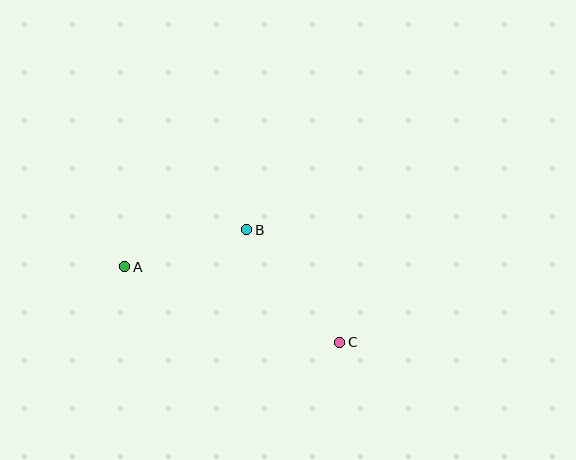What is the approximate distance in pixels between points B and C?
The distance between B and C is approximately 146 pixels.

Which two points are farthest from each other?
Points A and C are farthest from each other.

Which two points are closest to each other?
Points A and B are closest to each other.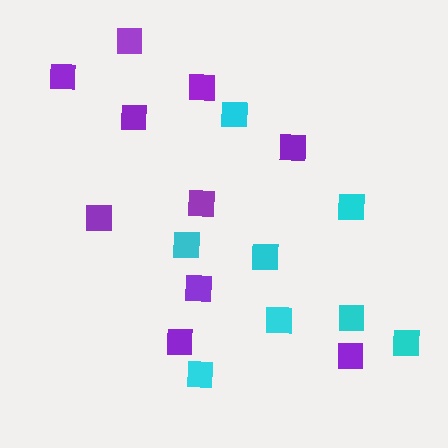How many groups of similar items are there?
There are 2 groups: one group of cyan squares (8) and one group of purple squares (10).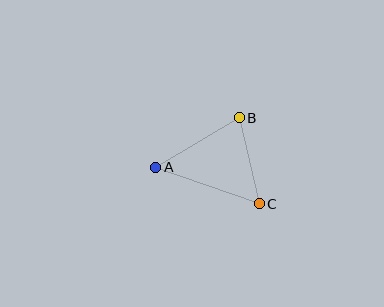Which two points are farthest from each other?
Points A and C are farthest from each other.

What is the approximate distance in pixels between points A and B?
The distance between A and B is approximately 97 pixels.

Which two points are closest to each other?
Points B and C are closest to each other.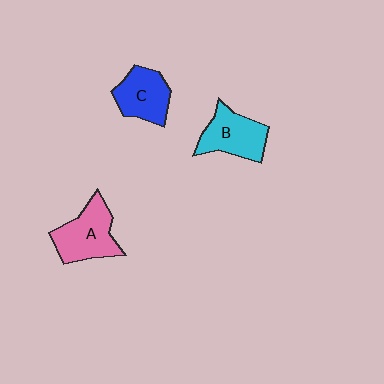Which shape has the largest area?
Shape A (pink).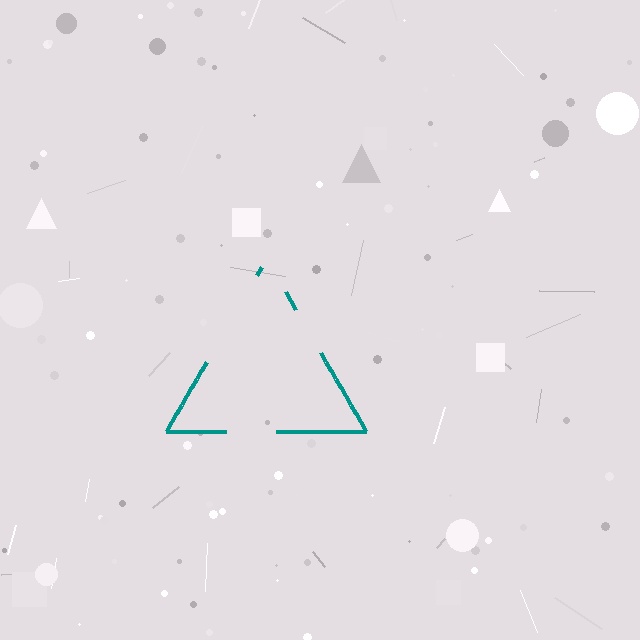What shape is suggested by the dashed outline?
The dashed outline suggests a triangle.